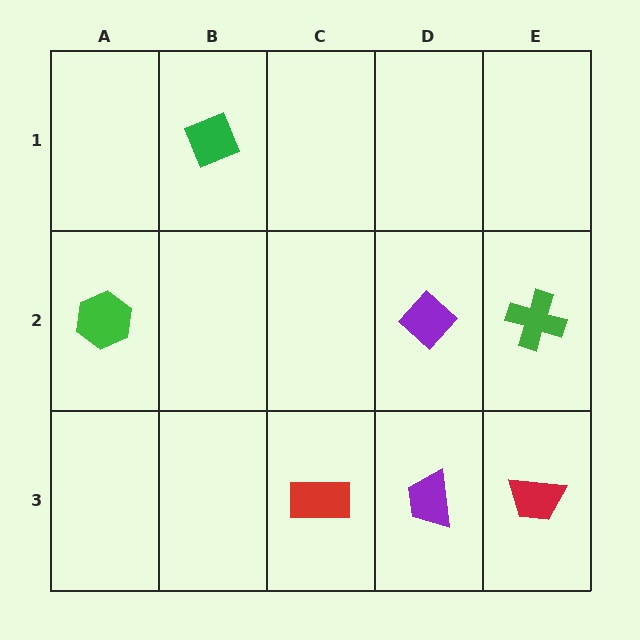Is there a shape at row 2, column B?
No, that cell is empty.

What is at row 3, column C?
A red rectangle.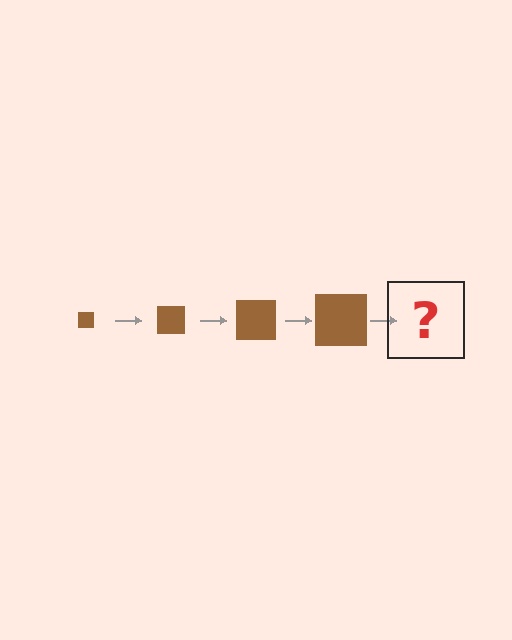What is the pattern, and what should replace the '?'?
The pattern is that the square gets progressively larger each step. The '?' should be a brown square, larger than the previous one.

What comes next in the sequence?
The next element should be a brown square, larger than the previous one.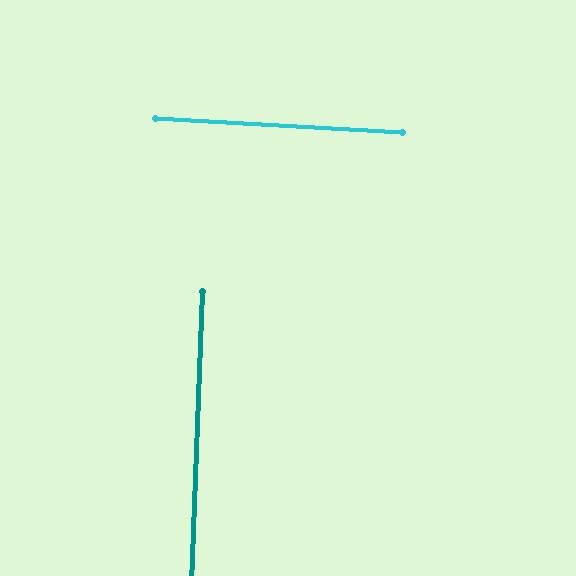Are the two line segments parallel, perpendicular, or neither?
Perpendicular — they meet at approximately 89°.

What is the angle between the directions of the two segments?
Approximately 89 degrees.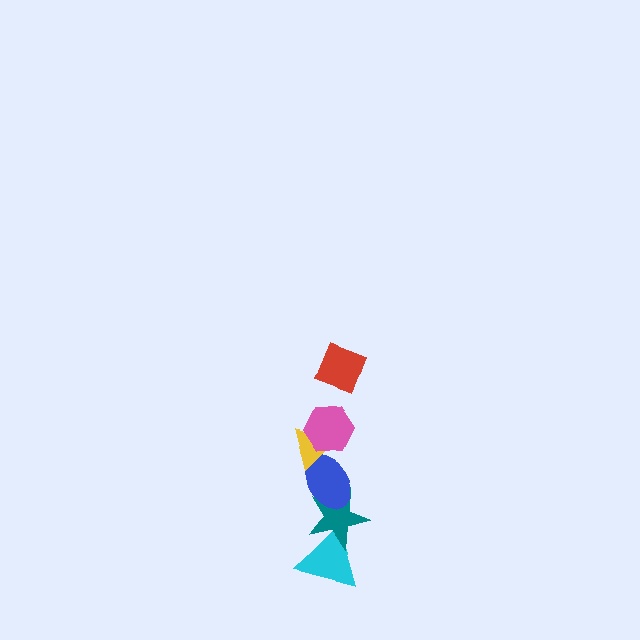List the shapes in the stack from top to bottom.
From top to bottom: the red diamond, the pink hexagon, the yellow triangle, the blue ellipse, the teal star, the cyan triangle.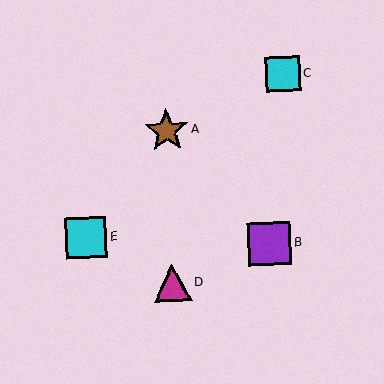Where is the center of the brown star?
The center of the brown star is at (166, 130).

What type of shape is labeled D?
Shape D is a magenta triangle.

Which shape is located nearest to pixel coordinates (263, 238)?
The purple square (labeled B) at (270, 243) is nearest to that location.